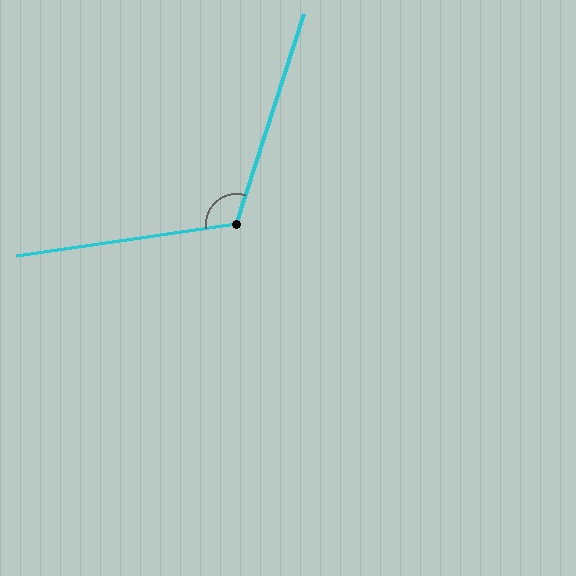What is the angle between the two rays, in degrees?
Approximately 116 degrees.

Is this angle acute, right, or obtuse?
It is obtuse.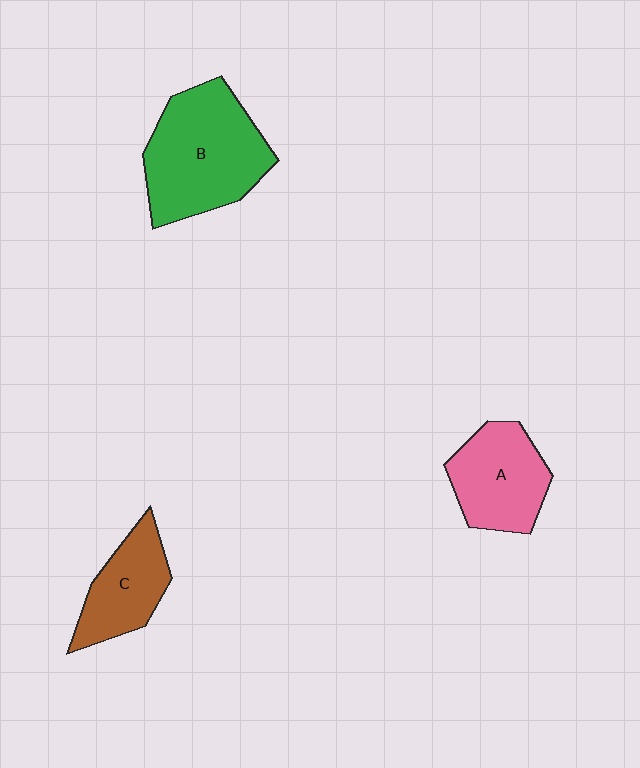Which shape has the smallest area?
Shape C (brown).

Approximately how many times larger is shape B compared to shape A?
Approximately 1.5 times.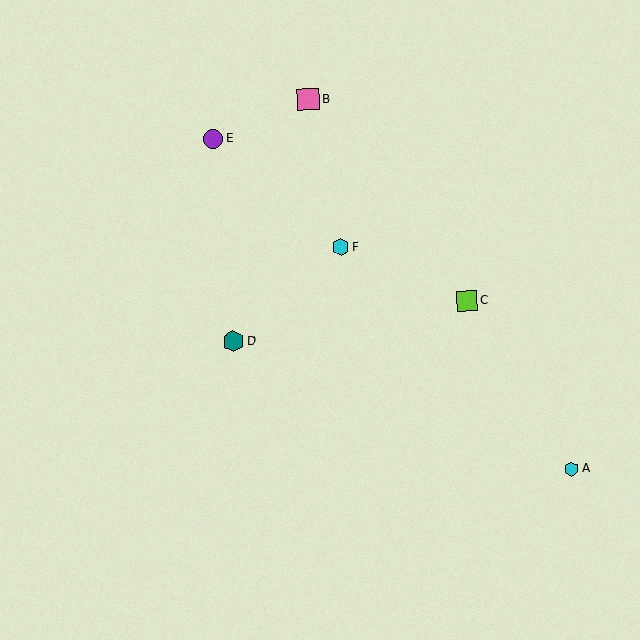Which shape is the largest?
The pink square (labeled B) is the largest.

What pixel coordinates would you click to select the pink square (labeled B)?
Click at (308, 99) to select the pink square B.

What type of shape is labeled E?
Shape E is a purple circle.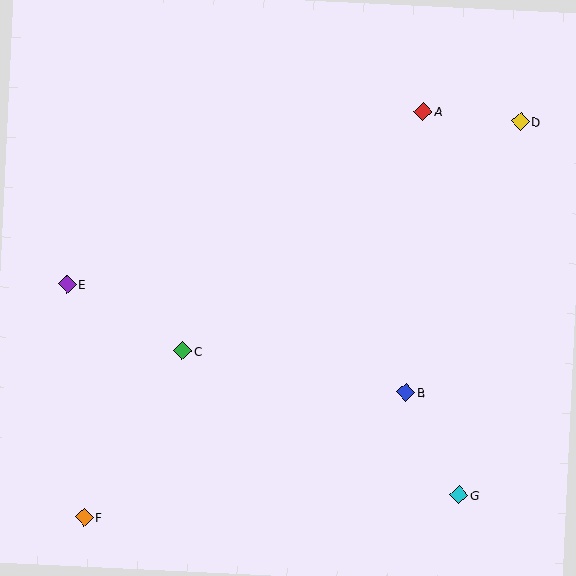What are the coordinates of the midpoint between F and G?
The midpoint between F and G is at (272, 506).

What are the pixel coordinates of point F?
Point F is at (84, 518).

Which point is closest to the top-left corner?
Point E is closest to the top-left corner.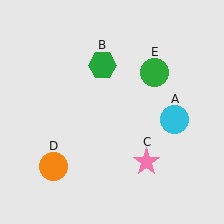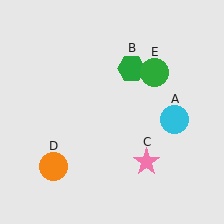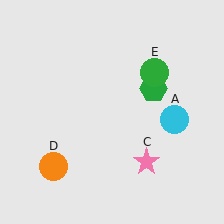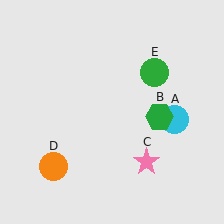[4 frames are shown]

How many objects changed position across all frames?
1 object changed position: green hexagon (object B).